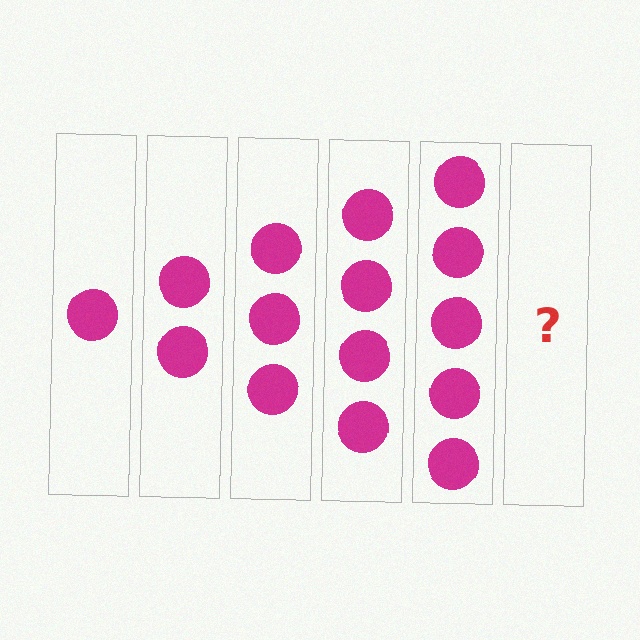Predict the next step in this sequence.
The next step is 6 circles.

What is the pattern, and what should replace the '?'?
The pattern is that each step adds one more circle. The '?' should be 6 circles.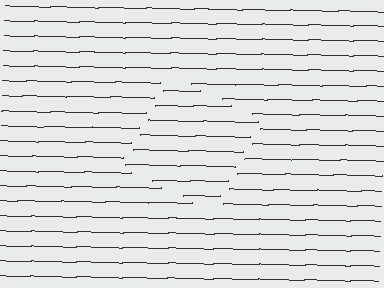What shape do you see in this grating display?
An illusory square. The interior of the shape contains the same grating, shifted by half a period — the contour is defined by the phase discontinuity where line-ends from the inner and outer gratings abut.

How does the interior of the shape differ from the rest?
The interior of the shape contains the same grating, shifted by half a period — the contour is defined by the phase discontinuity where line-ends from the inner and outer gratings abut.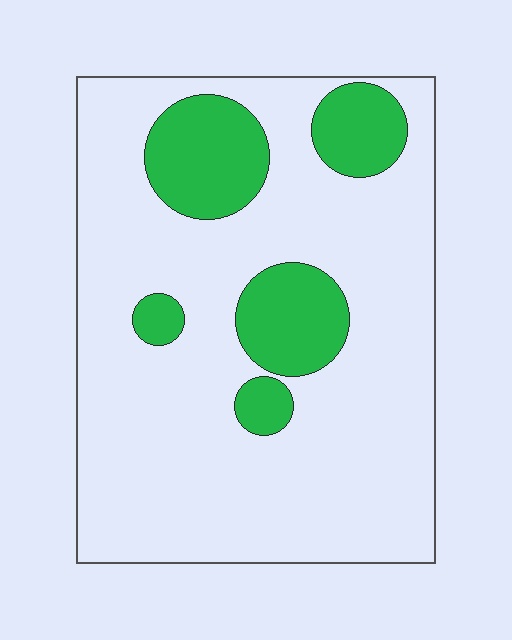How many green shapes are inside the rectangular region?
5.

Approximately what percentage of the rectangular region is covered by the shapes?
Approximately 20%.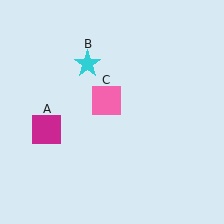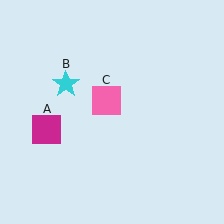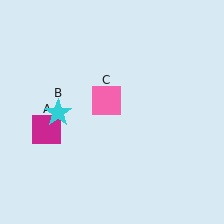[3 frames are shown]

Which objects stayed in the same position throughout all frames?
Magenta square (object A) and pink square (object C) remained stationary.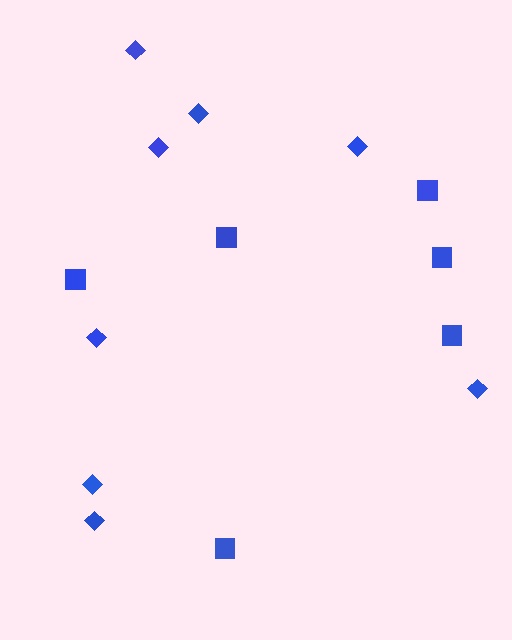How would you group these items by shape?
There are 2 groups: one group of squares (6) and one group of diamonds (8).